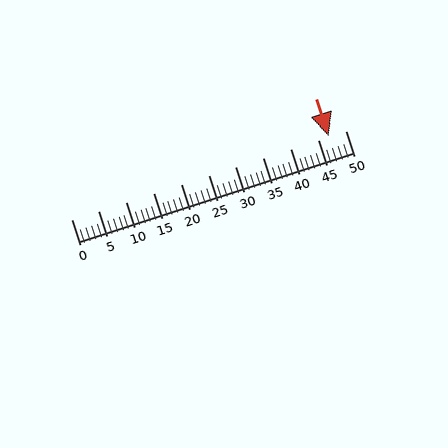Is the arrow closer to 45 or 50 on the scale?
The arrow is closer to 45.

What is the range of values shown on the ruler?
The ruler shows values from 0 to 50.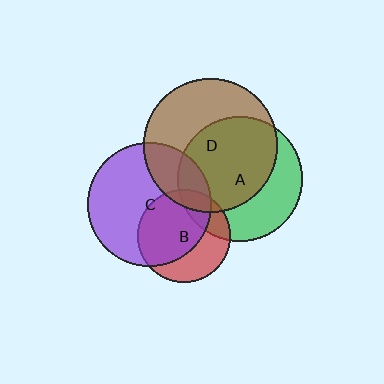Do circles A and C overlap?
Yes.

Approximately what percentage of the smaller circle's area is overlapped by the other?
Approximately 15%.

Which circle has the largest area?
Circle D (brown).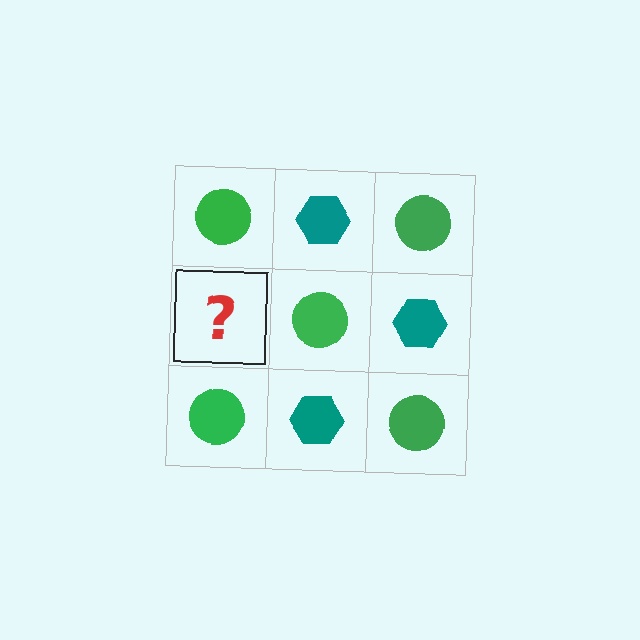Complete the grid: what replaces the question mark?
The question mark should be replaced with a teal hexagon.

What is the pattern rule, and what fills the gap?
The rule is that it alternates green circle and teal hexagon in a checkerboard pattern. The gap should be filled with a teal hexagon.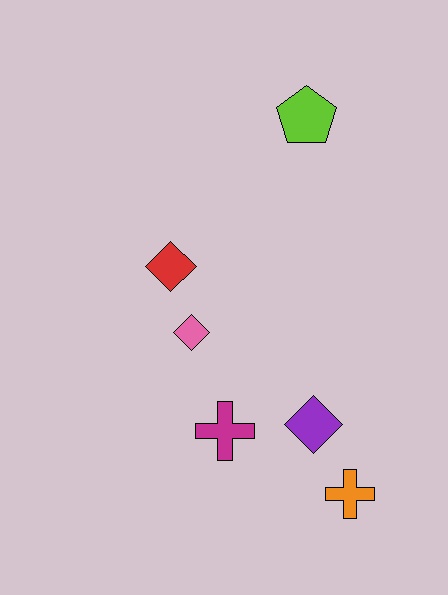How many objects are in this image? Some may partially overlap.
There are 6 objects.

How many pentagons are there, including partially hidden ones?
There is 1 pentagon.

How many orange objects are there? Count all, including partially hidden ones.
There is 1 orange object.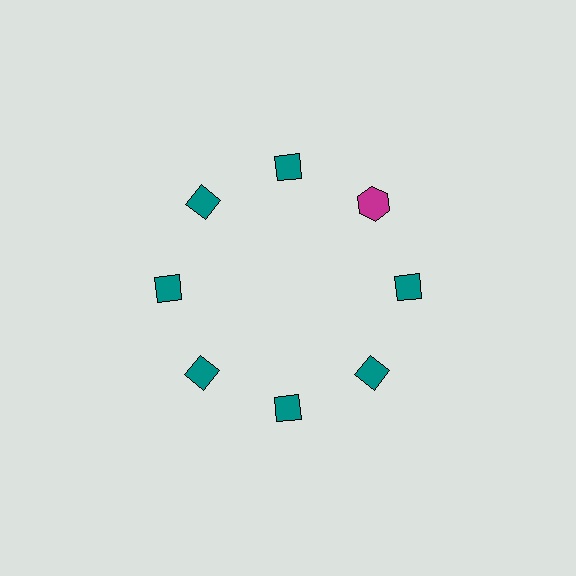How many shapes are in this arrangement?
There are 8 shapes arranged in a ring pattern.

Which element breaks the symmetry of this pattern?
The magenta hexagon at roughly the 2 o'clock position breaks the symmetry. All other shapes are teal diamonds.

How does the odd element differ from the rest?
It differs in both color (magenta instead of teal) and shape (hexagon instead of diamond).